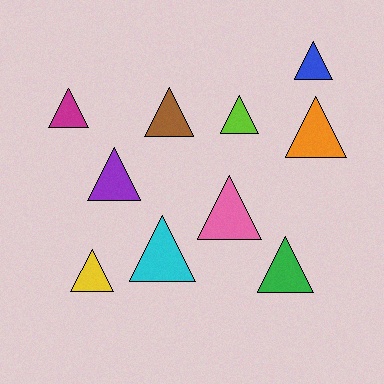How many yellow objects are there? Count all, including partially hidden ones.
There is 1 yellow object.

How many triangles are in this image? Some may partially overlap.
There are 10 triangles.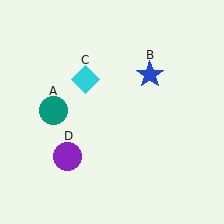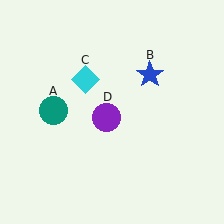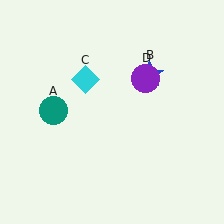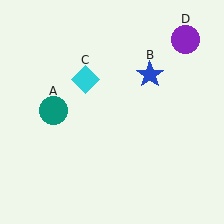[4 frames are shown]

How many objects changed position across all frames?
1 object changed position: purple circle (object D).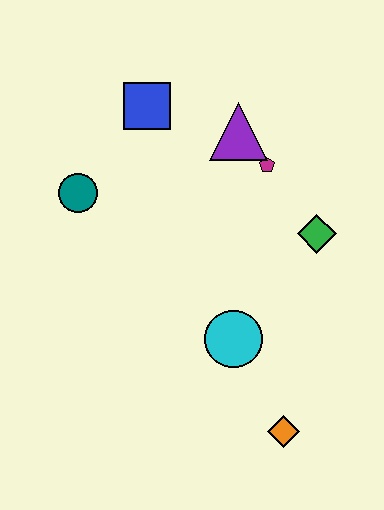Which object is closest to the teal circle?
The blue square is closest to the teal circle.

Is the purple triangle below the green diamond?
No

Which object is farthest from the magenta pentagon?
The orange diamond is farthest from the magenta pentagon.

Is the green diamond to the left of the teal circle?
No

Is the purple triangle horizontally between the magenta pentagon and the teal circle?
Yes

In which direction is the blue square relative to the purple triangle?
The blue square is to the left of the purple triangle.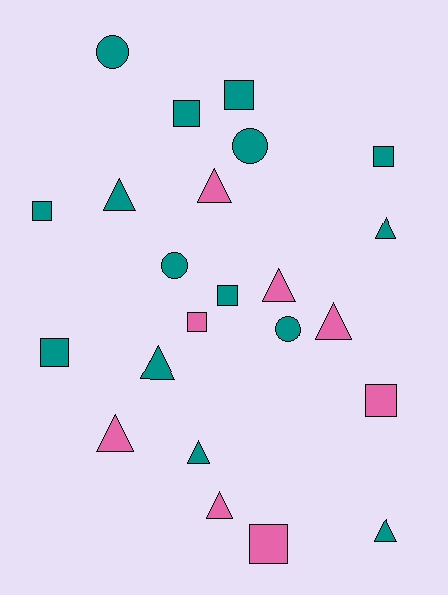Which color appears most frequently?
Teal, with 15 objects.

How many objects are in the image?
There are 23 objects.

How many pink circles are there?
There are no pink circles.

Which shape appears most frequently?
Triangle, with 10 objects.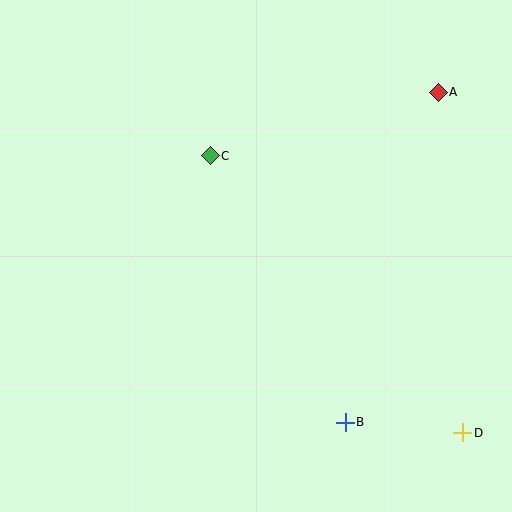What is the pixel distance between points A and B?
The distance between A and B is 343 pixels.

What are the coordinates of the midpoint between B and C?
The midpoint between B and C is at (278, 289).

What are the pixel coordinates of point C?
Point C is at (210, 156).